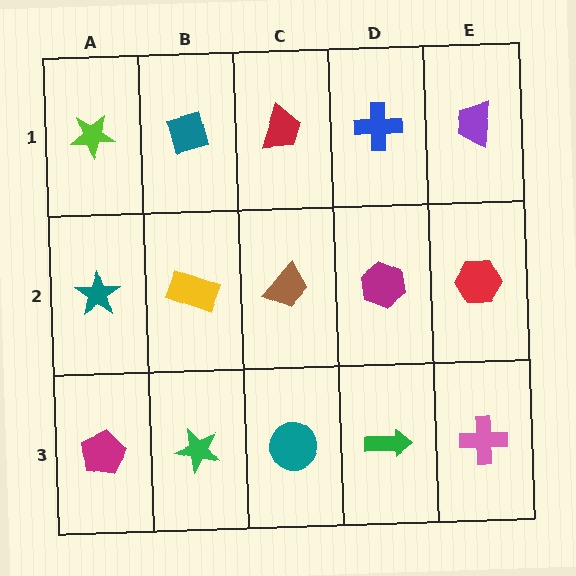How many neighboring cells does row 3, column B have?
3.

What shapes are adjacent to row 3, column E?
A red hexagon (row 2, column E), a green arrow (row 3, column D).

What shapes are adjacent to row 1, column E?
A red hexagon (row 2, column E), a blue cross (row 1, column D).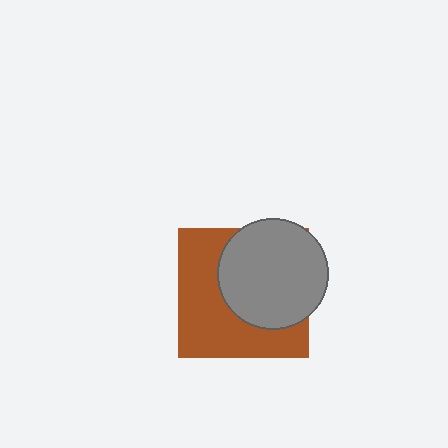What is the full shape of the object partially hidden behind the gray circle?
The partially hidden object is a brown square.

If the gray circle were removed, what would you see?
You would see the complete brown square.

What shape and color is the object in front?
The object in front is a gray circle.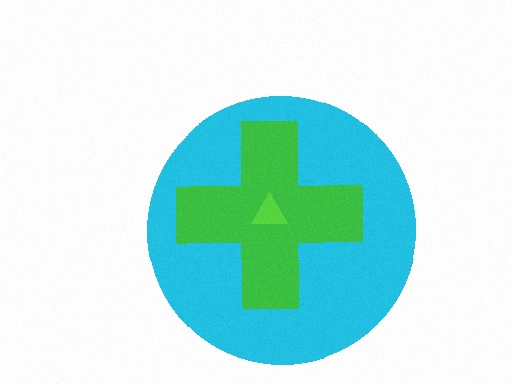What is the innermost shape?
The lime triangle.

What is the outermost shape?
The cyan circle.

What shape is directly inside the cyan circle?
The green cross.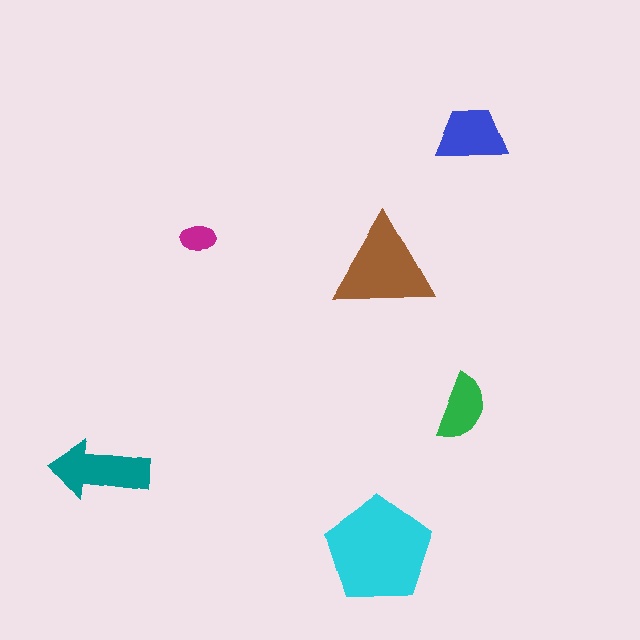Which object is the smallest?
The magenta ellipse.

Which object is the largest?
The cyan pentagon.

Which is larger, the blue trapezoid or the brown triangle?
The brown triangle.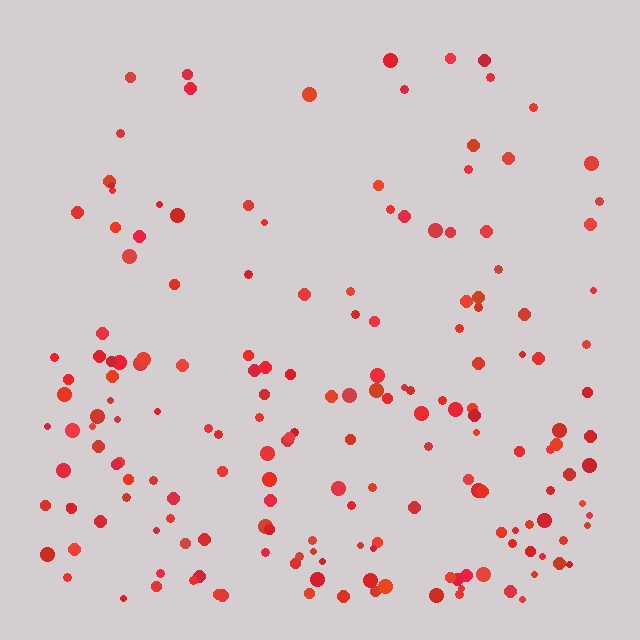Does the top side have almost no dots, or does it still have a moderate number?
Still a moderate number, just noticeably fewer than the bottom.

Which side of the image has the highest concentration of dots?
The bottom.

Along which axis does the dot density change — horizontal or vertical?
Vertical.